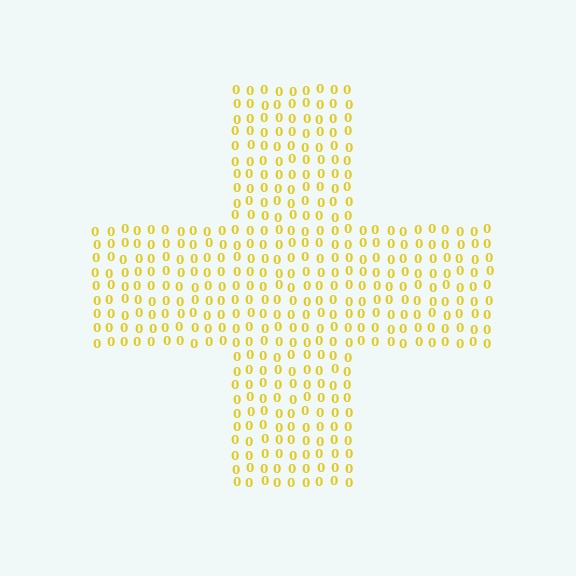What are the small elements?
The small elements are digit 0's.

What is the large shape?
The large shape is a cross.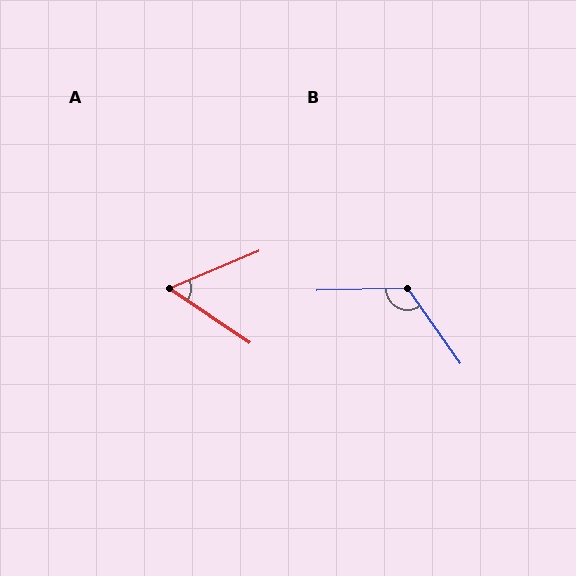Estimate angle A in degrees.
Approximately 57 degrees.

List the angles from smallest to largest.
A (57°), B (124°).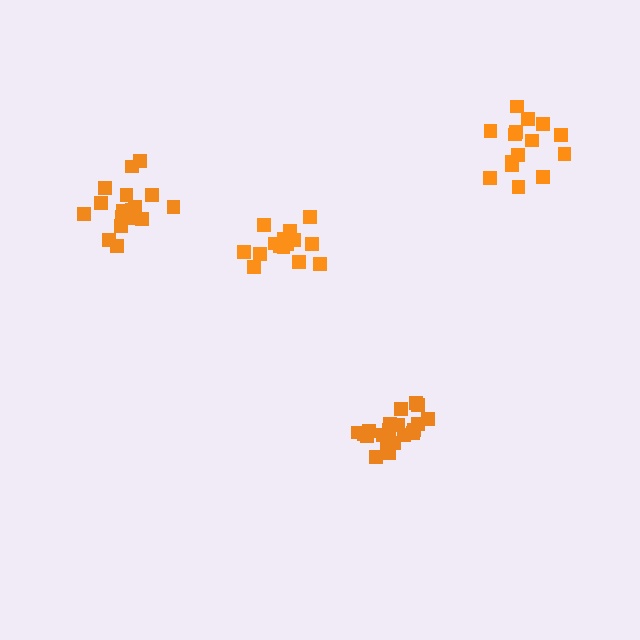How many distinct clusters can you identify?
There are 4 distinct clusters.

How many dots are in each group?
Group 1: 21 dots, Group 2: 15 dots, Group 3: 18 dots, Group 4: 15 dots (69 total).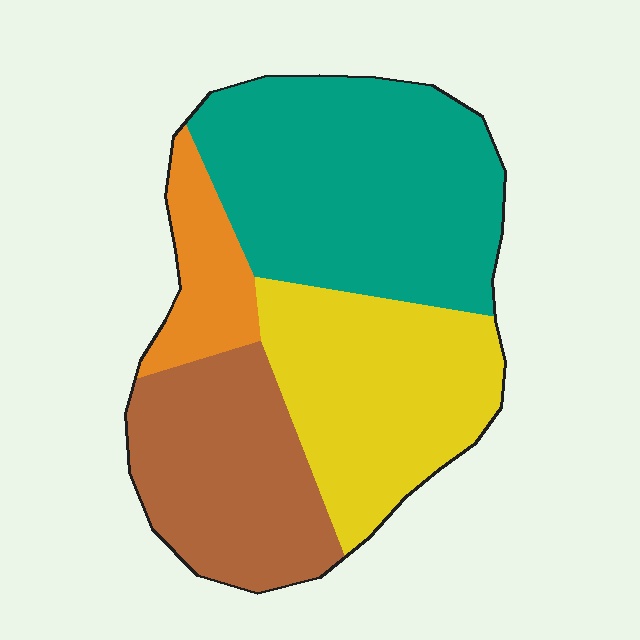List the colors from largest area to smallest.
From largest to smallest: teal, yellow, brown, orange.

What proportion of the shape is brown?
Brown covers about 25% of the shape.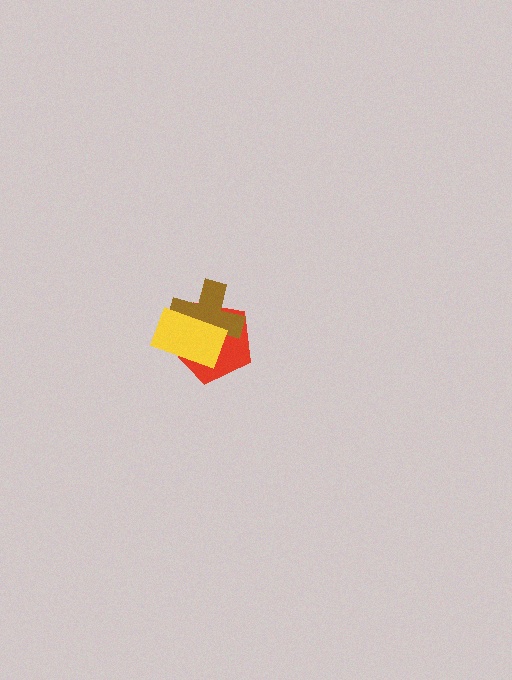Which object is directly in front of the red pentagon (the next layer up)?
The brown cross is directly in front of the red pentagon.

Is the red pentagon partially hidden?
Yes, it is partially covered by another shape.